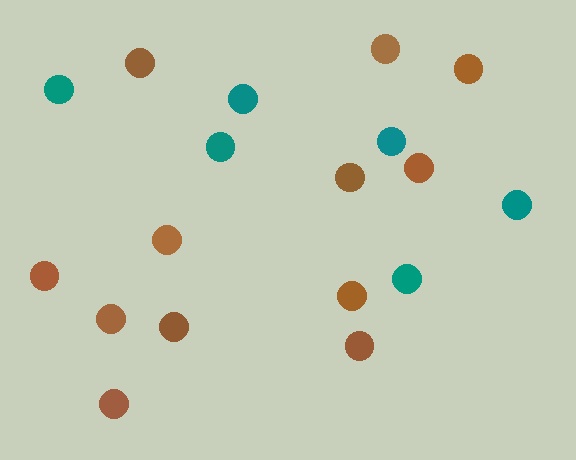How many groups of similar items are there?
There are 2 groups: one group of brown circles (12) and one group of teal circles (6).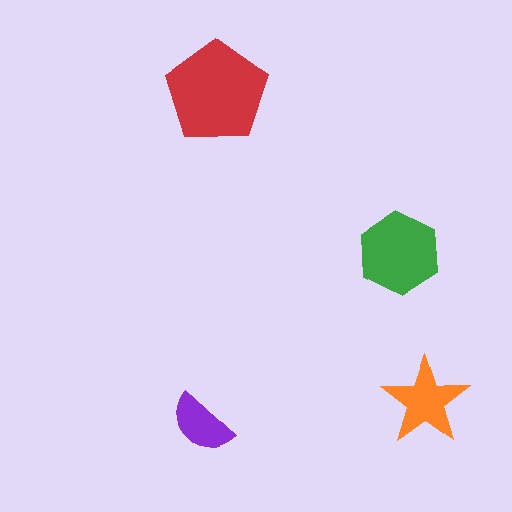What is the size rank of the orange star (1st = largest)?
3rd.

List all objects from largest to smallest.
The red pentagon, the green hexagon, the orange star, the purple semicircle.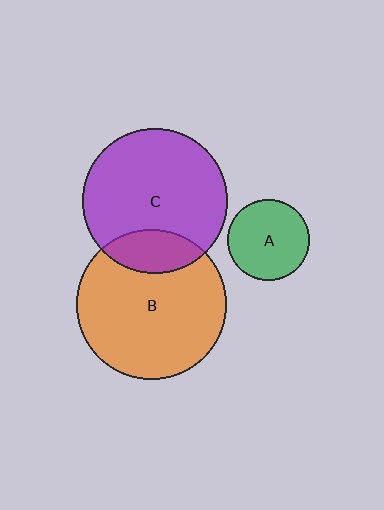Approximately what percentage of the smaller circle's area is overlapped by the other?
Approximately 20%.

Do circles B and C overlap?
Yes.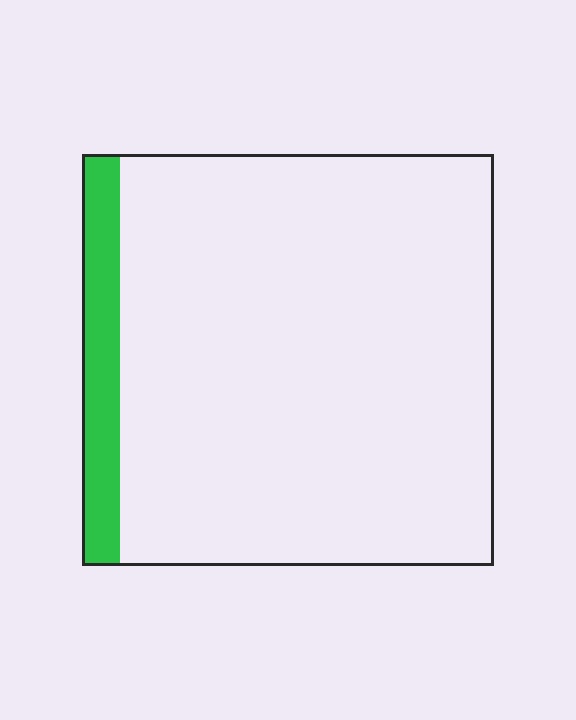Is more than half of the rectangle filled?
No.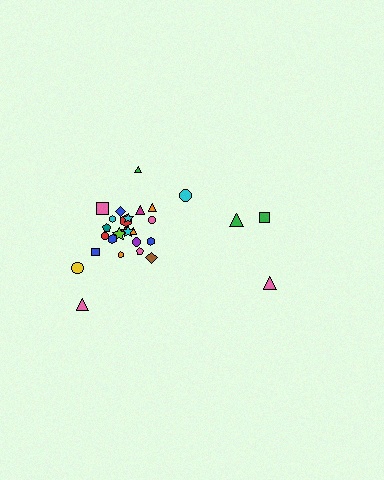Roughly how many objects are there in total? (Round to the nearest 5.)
Roughly 30 objects in total.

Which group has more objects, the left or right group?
The left group.